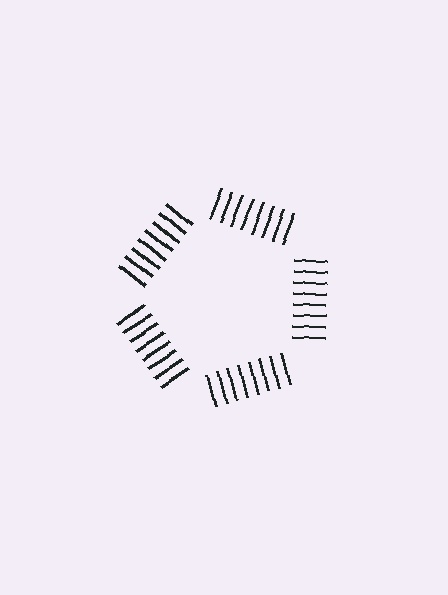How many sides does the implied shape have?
5 sides — the line-ends trace a pentagon.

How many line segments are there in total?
40 — 8 along each of the 5 edges.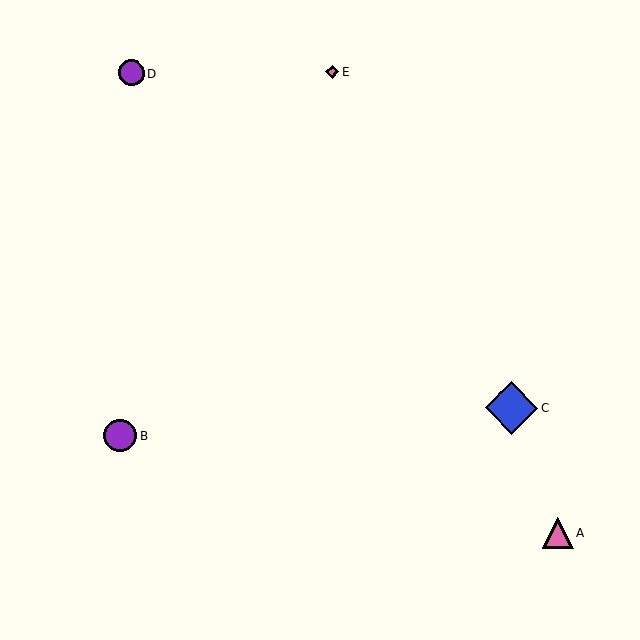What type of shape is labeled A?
Shape A is a pink triangle.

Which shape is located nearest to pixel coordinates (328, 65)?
The pink diamond (labeled E) at (332, 72) is nearest to that location.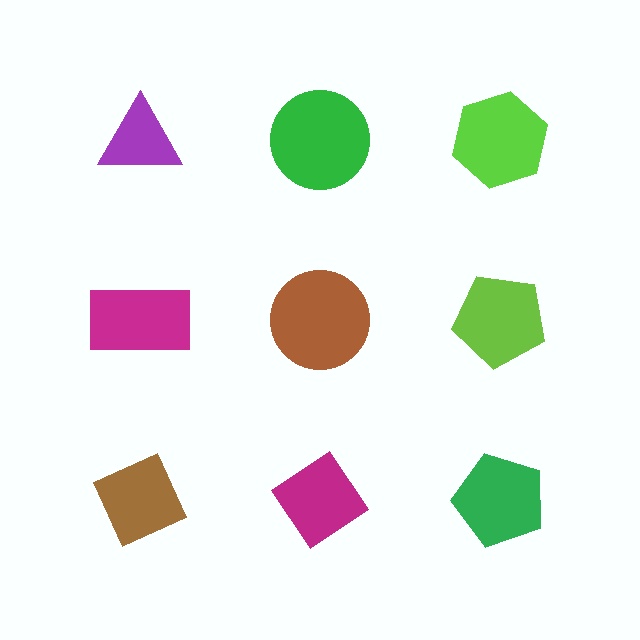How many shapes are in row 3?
3 shapes.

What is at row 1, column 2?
A green circle.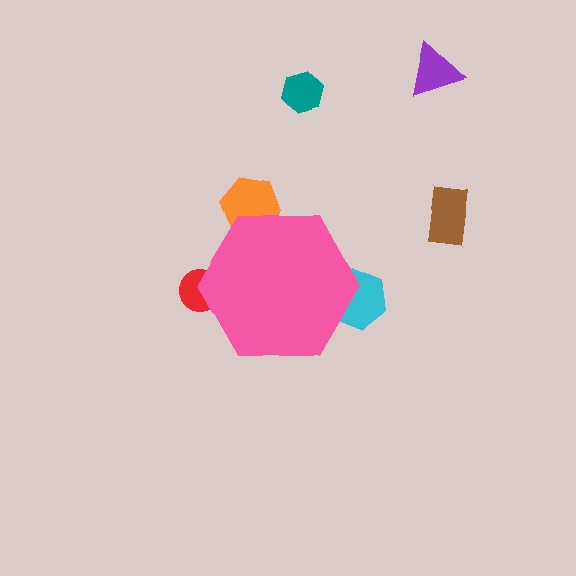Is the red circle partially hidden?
Yes, the red circle is partially hidden behind the pink hexagon.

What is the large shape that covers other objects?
A pink hexagon.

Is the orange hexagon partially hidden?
Yes, the orange hexagon is partially hidden behind the pink hexagon.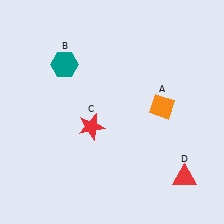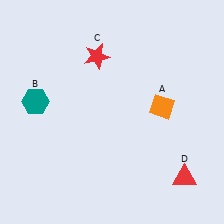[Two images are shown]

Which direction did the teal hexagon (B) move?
The teal hexagon (B) moved down.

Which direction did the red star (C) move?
The red star (C) moved up.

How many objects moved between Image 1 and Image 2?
2 objects moved between the two images.